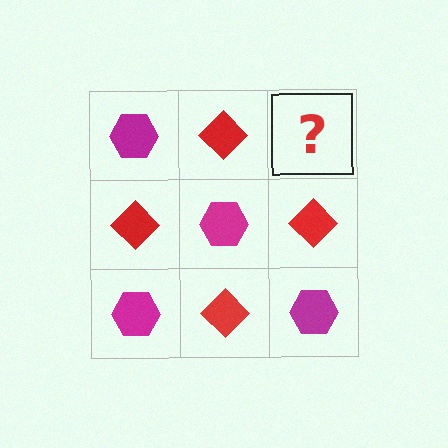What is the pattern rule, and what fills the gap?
The rule is that it alternates magenta hexagon and red diamond in a checkerboard pattern. The gap should be filled with a magenta hexagon.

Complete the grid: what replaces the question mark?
The question mark should be replaced with a magenta hexagon.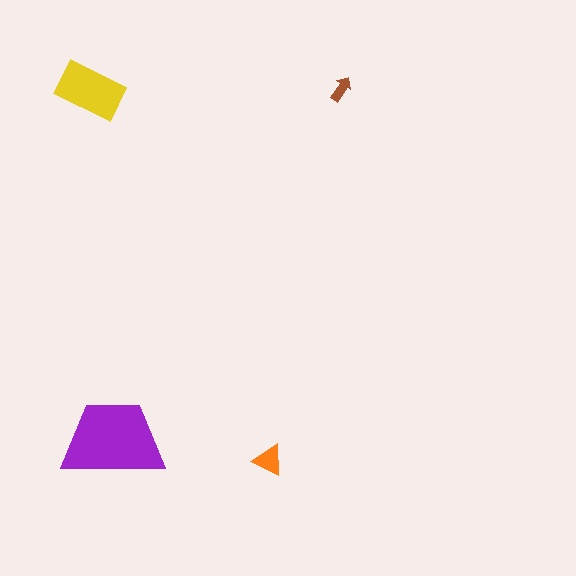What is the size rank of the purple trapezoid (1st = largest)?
1st.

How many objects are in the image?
There are 4 objects in the image.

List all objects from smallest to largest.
The brown arrow, the orange triangle, the yellow rectangle, the purple trapezoid.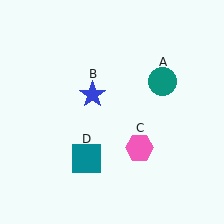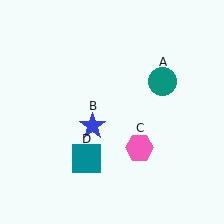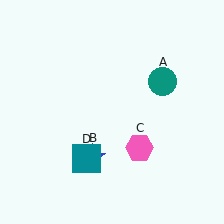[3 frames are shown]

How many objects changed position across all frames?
1 object changed position: blue star (object B).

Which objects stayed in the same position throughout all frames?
Teal circle (object A) and pink hexagon (object C) and teal square (object D) remained stationary.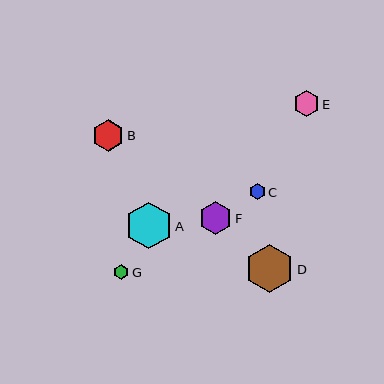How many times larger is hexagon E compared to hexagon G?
Hexagon E is approximately 1.7 times the size of hexagon G.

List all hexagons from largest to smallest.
From largest to smallest: D, A, F, B, E, C, G.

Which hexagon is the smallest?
Hexagon G is the smallest with a size of approximately 15 pixels.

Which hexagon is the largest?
Hexagon D is the largest with a size of approximately 48 pixels.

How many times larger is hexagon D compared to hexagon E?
Hexagon D is approximately 1.9 times the size of hexagon E.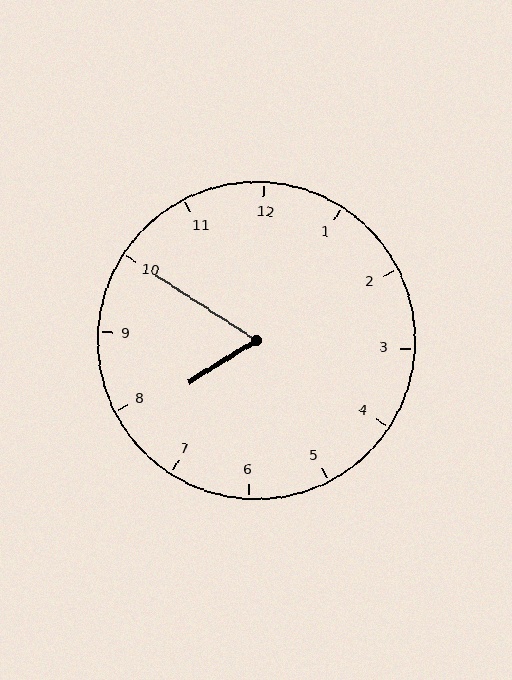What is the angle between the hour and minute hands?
Approximately 65 degrees.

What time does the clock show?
7:50.